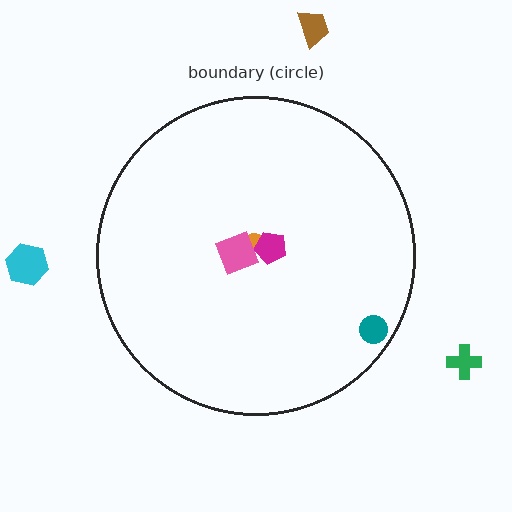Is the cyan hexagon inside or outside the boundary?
Outside.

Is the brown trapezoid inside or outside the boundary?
Outside.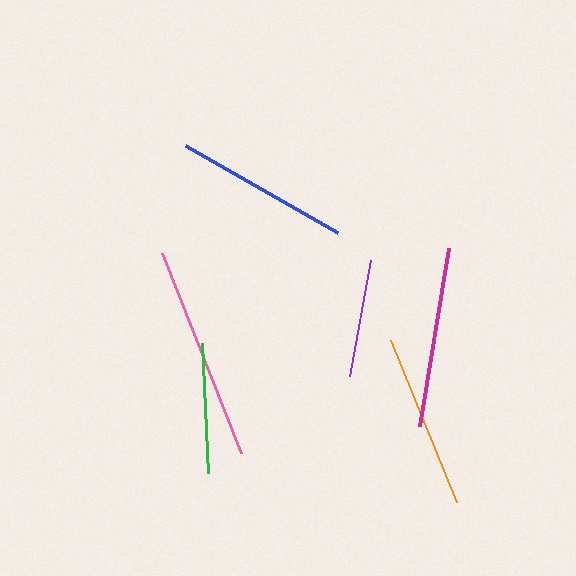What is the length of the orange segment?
The orange segment is approximately 176 pixels long.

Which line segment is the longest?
The pink line is the longest at approximately 215 pixels.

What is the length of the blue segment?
The blue segment is approximately 175 pixels long.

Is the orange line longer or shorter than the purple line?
The orange line is longer than the purple line.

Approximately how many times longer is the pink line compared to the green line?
The pink line is approximately 1.6 times the length of the green line.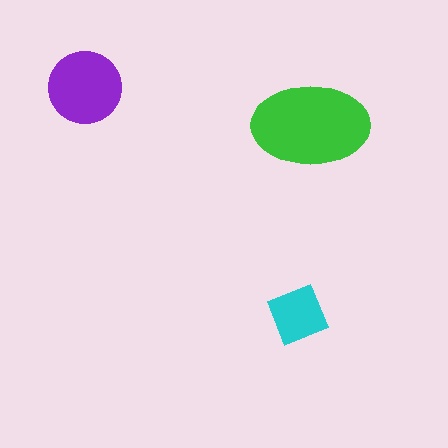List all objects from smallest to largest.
The cyan square, the purple circle, the green ellipse.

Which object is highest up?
The purple circle is topmost.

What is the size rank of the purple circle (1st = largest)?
2nd.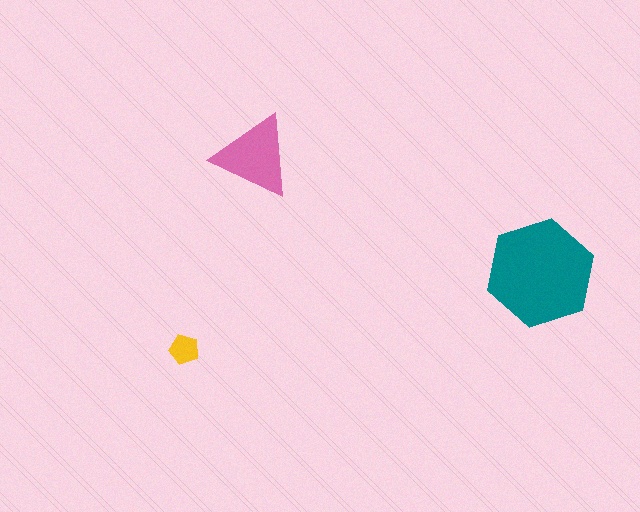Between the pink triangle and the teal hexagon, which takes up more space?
The teal hexagon.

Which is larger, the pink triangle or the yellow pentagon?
The pink triangle.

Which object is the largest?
The teal hexagon.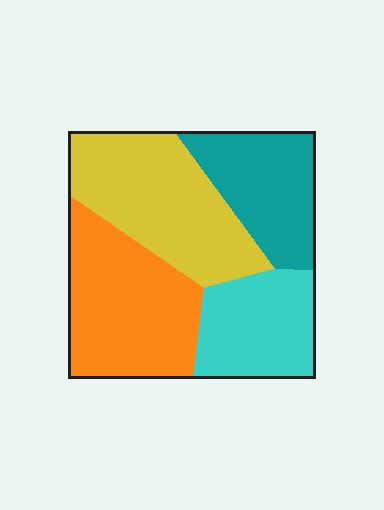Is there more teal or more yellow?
Yellow.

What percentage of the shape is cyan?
Cyan takes up between a sixth and a third of the shape.